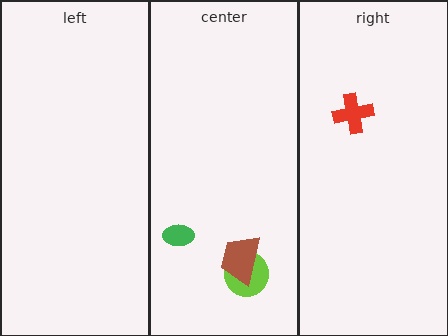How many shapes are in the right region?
1.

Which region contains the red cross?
The right region.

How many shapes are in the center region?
3.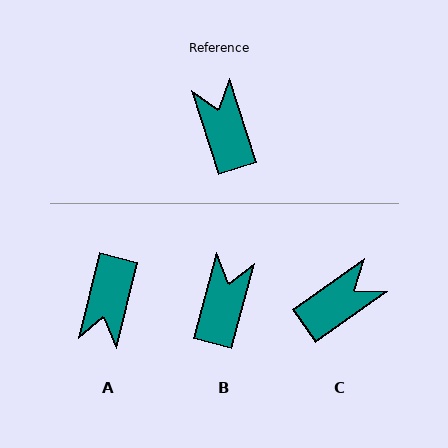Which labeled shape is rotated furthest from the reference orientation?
A, about 148 degrees away.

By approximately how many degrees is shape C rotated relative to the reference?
Approximately 73 degrees clockwise.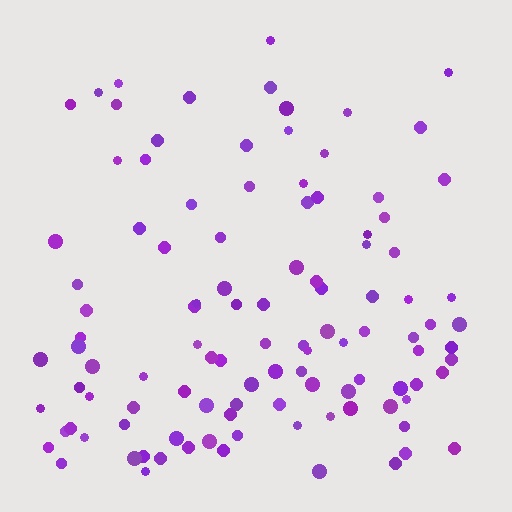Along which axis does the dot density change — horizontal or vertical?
Vertical.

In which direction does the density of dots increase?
From top to bottom, with the bottom side densest.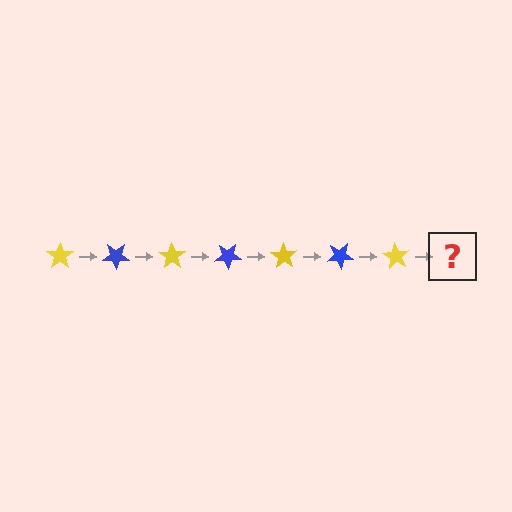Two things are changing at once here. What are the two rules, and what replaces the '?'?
The two rules are that it rotates 35 degrees each step and the color cycles through yellow and blue. The '?' should be a blue star, rotated 245 degrees from the start.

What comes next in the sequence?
The next element should be a blue star, rotated 245 degrees from the start.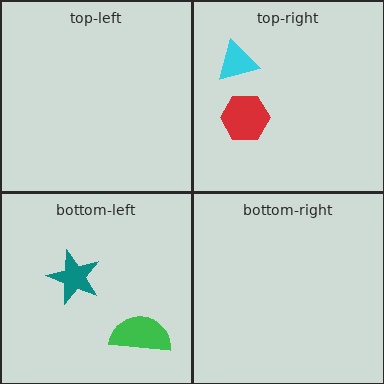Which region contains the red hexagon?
The top-right region.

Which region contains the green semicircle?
The bottom-left region.